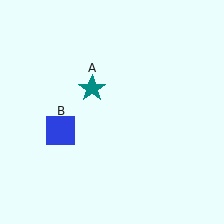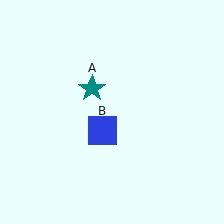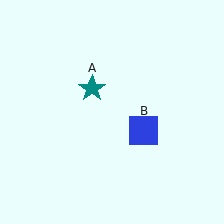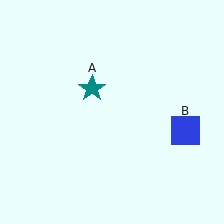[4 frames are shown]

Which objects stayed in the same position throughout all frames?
Teal star (object A) remained stationary.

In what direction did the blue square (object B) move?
The blue square (object B) moved right.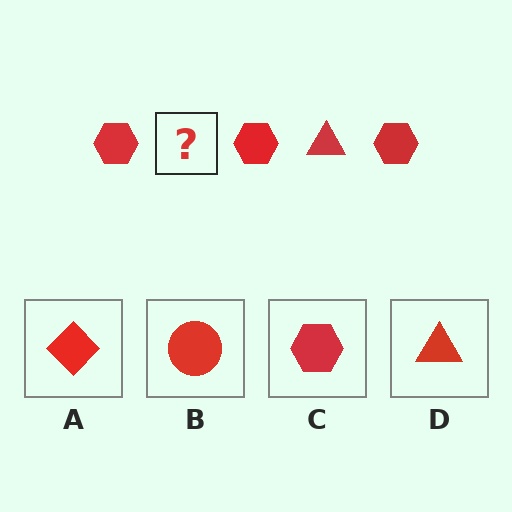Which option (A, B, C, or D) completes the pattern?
D.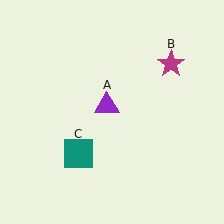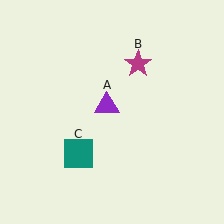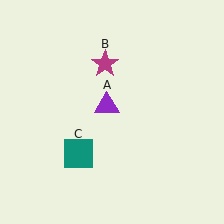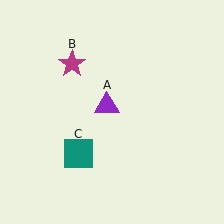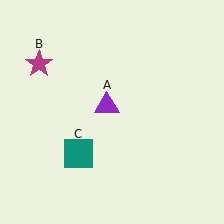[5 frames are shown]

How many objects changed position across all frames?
1 object changed position: magenta star (object B).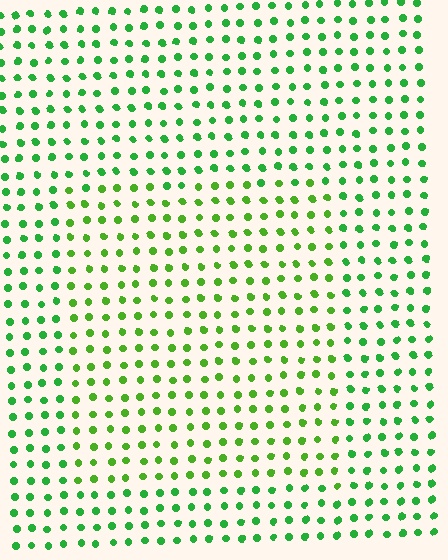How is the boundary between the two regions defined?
The boundary is defined purely by a slight shift in hue (about 25 degrees). Spacing, size, and orientation are identical on both sides.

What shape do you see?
I see a rectangle.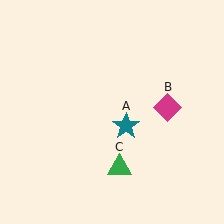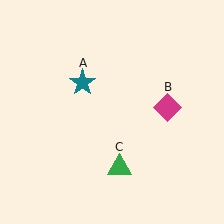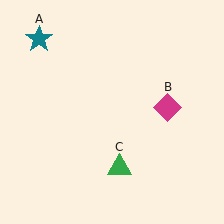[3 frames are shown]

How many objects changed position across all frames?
1 object changed position: teal star (object A).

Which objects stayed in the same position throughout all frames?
Magenta diamond (object B) and green triangle (object C) remained stationary.